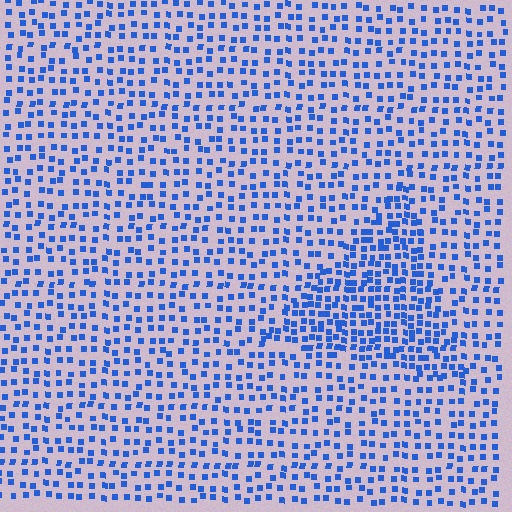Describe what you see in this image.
The image contains small blue elements arranged at two different densities. A triangle-shaped region is visible where the elements are more densely packed than the surrounding area.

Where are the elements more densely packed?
The elements are more densely packed inside the triangle boundary.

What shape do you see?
I see a triangle.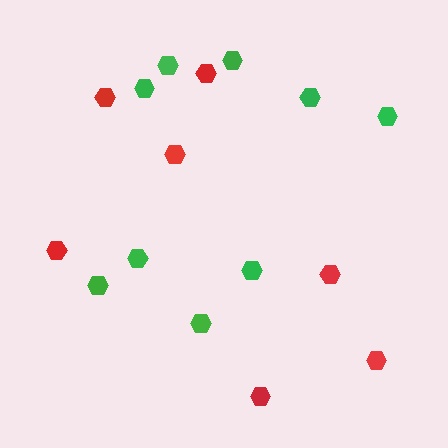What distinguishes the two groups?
There are 2 groups: one group of green hexagons (9) and one group of red hexagons (7).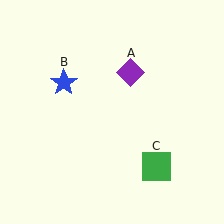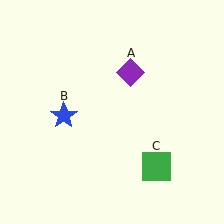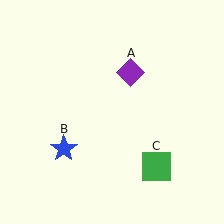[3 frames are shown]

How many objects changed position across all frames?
1 object changed position: blue star (object B).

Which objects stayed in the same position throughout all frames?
Purple diamond (object A) and green square (object C) remained stationary.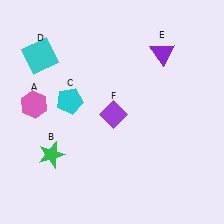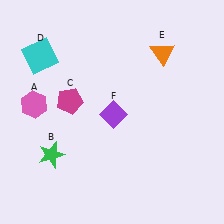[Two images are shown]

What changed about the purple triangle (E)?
In Image 1, E is purple. In Image 2, it changed to orange.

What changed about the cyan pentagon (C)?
In Image 1, C is cyan. In Image 2, it changed to magenta.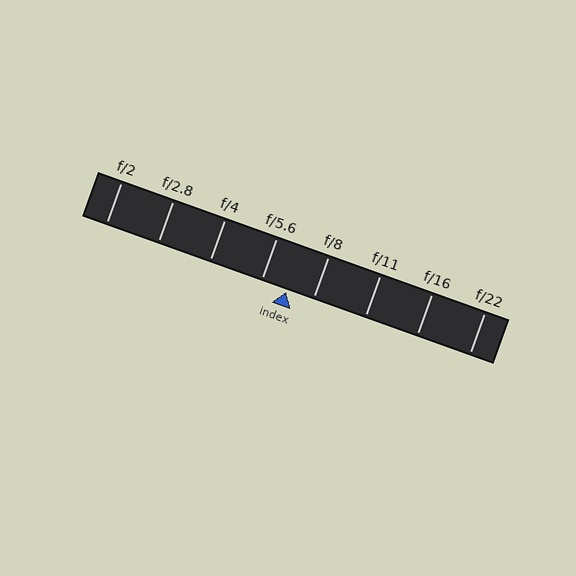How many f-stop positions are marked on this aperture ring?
There are 8 f-stop positions marked.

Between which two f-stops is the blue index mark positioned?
The index mark is between f/5.6 and f/8.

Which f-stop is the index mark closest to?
The index mark is closest to f/5.6.